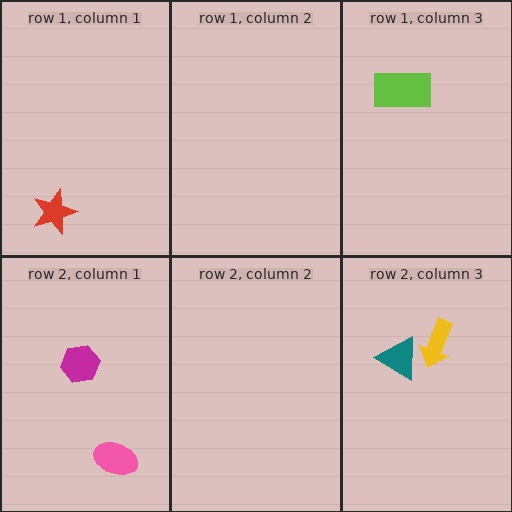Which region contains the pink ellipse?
The row 2, column 1 region.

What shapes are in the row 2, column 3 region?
The teal triangle, the yellow arrow.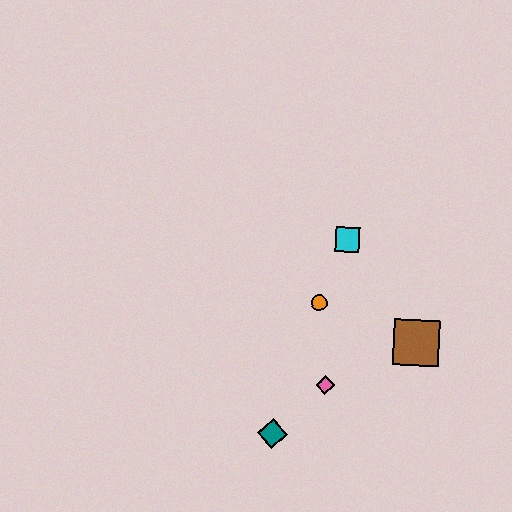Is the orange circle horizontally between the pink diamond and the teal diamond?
Yes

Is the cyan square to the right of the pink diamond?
Yes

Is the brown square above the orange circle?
No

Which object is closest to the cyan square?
The orange circle is closest to the cyan square.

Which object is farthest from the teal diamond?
The cyan square is farthest from the teal diamond.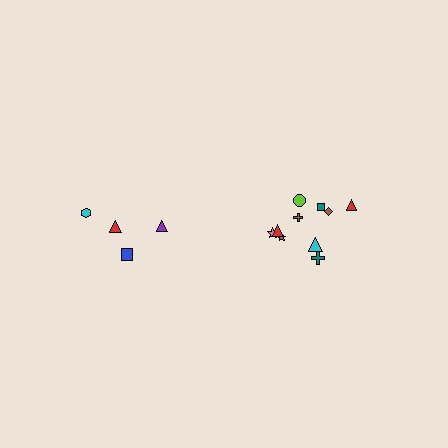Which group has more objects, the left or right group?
The right group.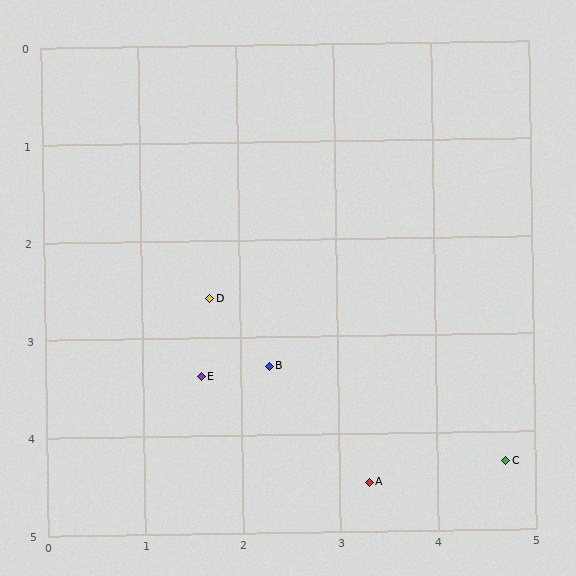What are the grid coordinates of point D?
Point D is at approximately (1.7, 2.6).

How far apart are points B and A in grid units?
Points B and A are about 1.6 grid units apart.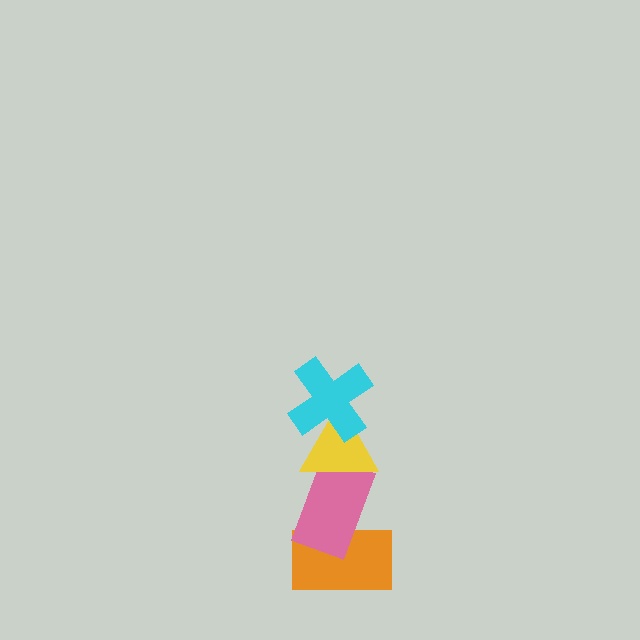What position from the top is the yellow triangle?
The yellow triangle is 2nd from the top.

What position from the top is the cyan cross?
The cyan cross is 1st from the top.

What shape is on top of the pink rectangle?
The yellow triangle is on top of the pink rectangle.